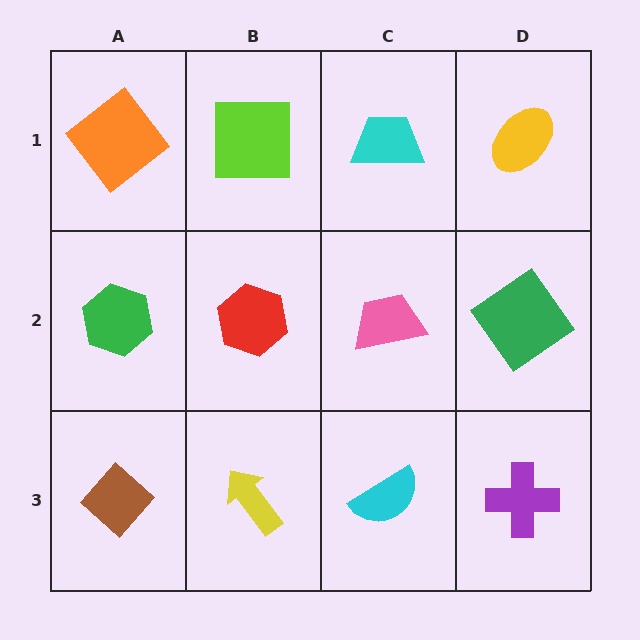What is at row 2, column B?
A red hexagon.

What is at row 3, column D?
A purple cross.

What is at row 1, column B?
A lime square.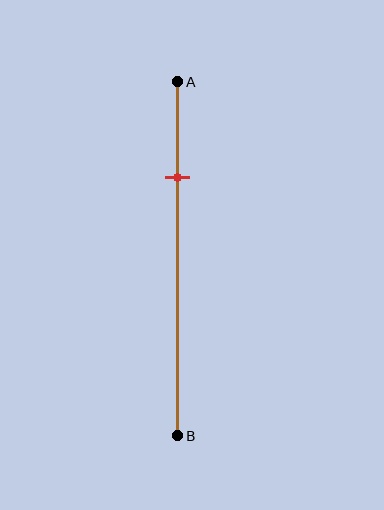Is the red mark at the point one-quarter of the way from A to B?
Yes, the mark is approximately at the one-quarter point.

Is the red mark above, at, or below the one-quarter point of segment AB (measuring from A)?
The red mark is approximately at the one-quarter point of segment AB.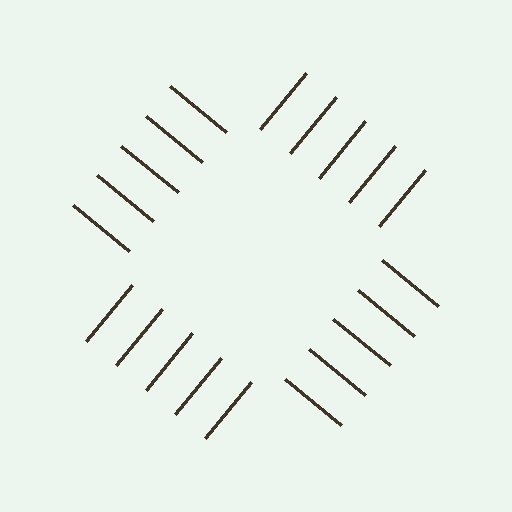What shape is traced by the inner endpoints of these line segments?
An illusory square — the line segments terminate on its edges but no continuous stroke is drawn.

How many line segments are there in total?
20 — 5 along each of the 4 edges.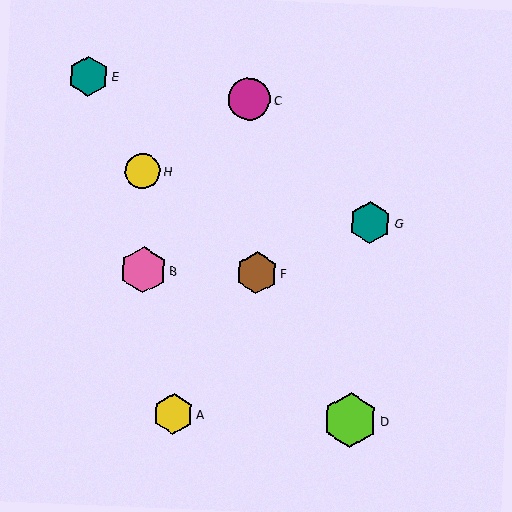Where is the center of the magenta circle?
The center of the magenta circle is at (249, 99).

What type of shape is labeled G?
Shape G is a teal hexagon.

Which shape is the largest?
The lime hexagon (labeled D) is the largest.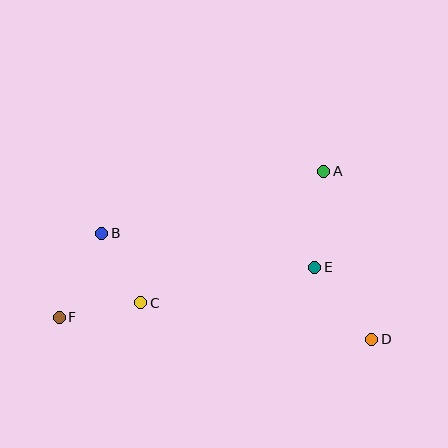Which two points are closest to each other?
Points B and C are closest to each other.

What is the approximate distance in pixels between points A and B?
The distance between A and B is approximately 231 pixels.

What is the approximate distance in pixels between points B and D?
The distance between B and D is approximately 290 pixels.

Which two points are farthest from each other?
Points D and F are farthest from each other.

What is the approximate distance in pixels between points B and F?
The distance between B and F is approximately 94 pixels.